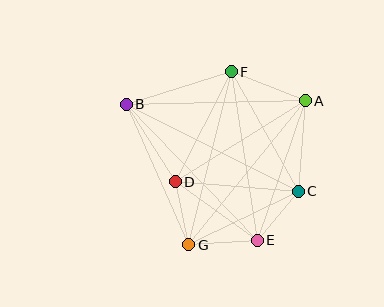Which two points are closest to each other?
Points C and E are closest to each other.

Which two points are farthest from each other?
Points B and C are farthest from each other.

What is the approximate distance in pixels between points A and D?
The distance between A and D is approximately 153 pixels.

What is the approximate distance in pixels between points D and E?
The distance between D and E is approximately 101 pixels.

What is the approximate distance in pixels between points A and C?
The distance between A and C is approximately 90 pixels.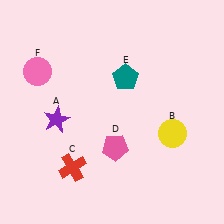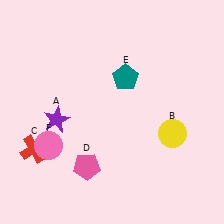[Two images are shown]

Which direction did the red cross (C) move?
The red cross (C) moved left.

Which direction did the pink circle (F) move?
The pink circle (F) moved down.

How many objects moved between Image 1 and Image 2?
3 objects moved between the two images.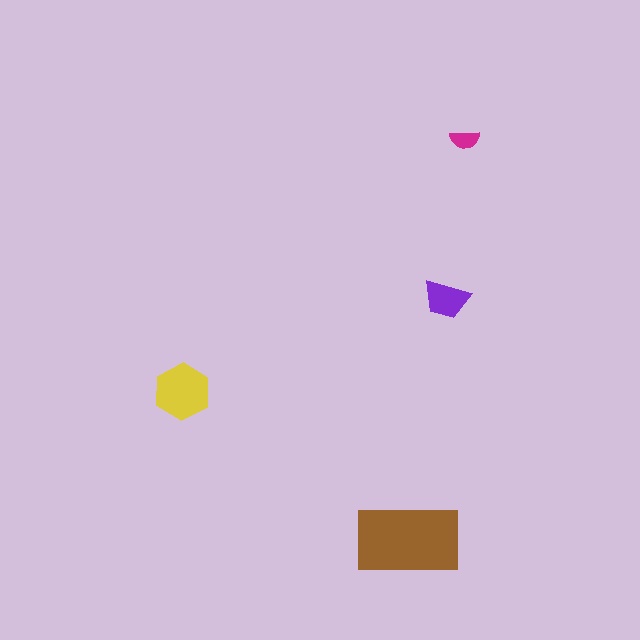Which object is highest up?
The magenta semicircle is topmost.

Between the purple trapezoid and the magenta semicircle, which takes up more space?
The purple trapezoid.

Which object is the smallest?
The magenta semicircle.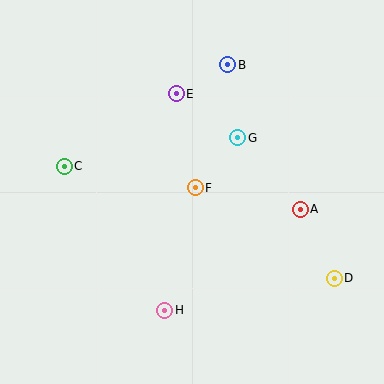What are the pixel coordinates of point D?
Point D is at (334, 278).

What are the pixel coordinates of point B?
Point B is at (228, 65).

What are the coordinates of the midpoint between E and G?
The midpoint between E and G is at (207, 116).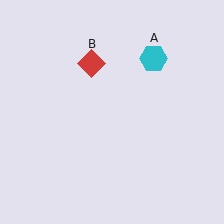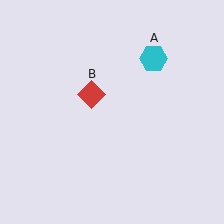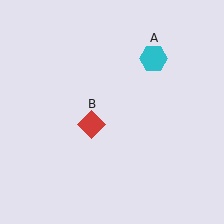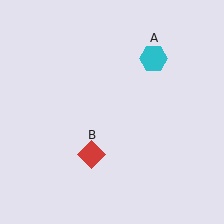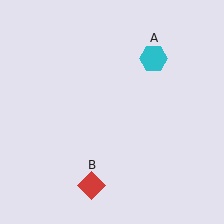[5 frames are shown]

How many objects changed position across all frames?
1 object changed position: red diamond (object B).